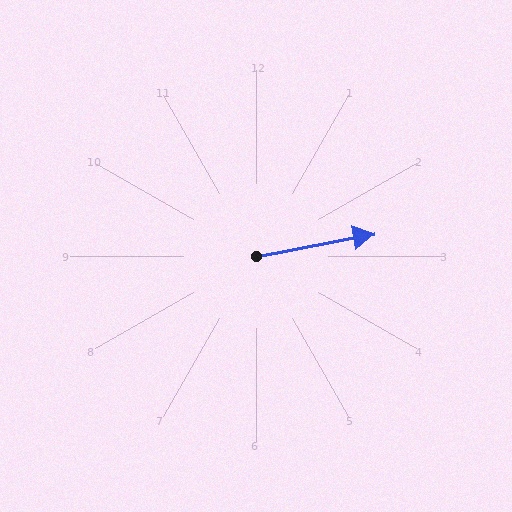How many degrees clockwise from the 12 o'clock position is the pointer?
Approximately 79 degrees.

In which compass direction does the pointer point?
East.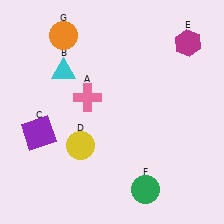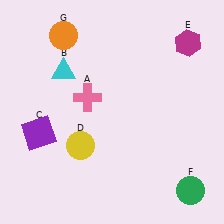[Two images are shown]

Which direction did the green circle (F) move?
The green circle (F) moved right.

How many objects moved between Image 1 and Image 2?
1 object moved between the two images.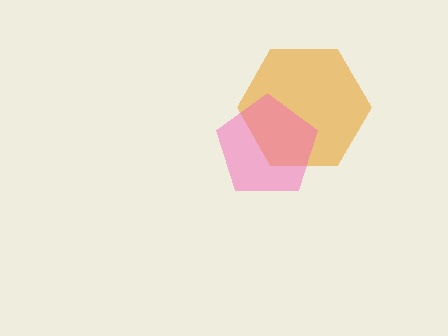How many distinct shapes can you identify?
There are 2 distinct shapes: an orange hexagon, a pink pentagon.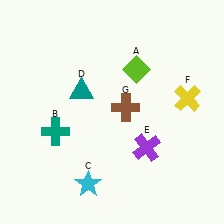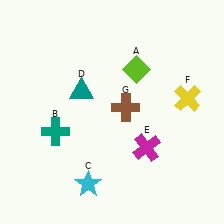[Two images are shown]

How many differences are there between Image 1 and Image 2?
There is 1 difference between the two images.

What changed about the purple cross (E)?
In Image 1, E is purple. In Image 2, it changed to magenta.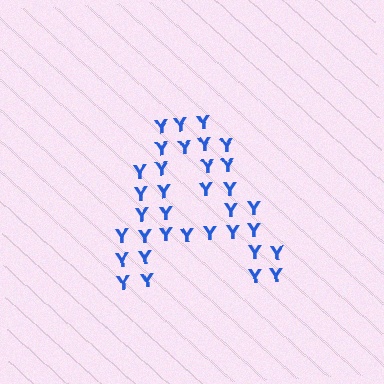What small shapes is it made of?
It is made of small letter Y's.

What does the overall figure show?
The overall figure shows the letter A.